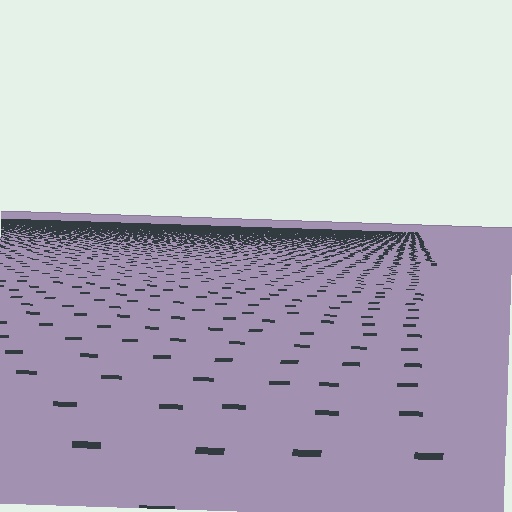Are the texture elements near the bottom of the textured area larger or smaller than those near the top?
Larger. Near the bottom, elements are closer to the viewer and appear at a bigger on-screen size.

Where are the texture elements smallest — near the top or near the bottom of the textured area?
Near the top.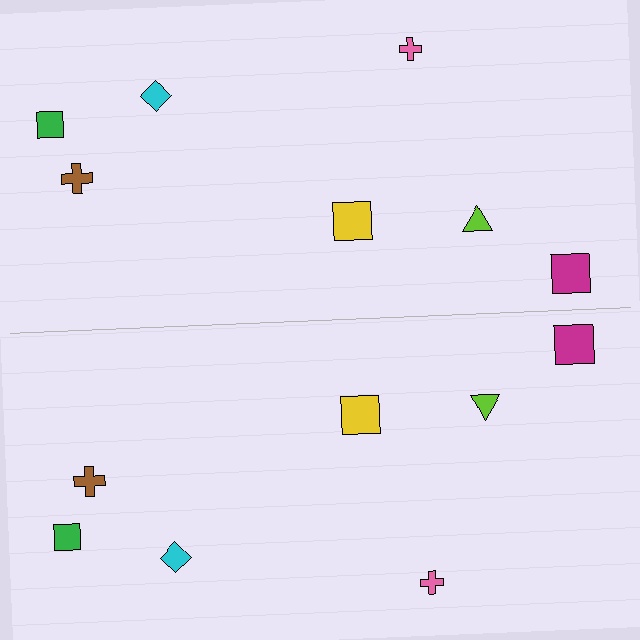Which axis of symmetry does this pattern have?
The pattern has a horizontal axis of symmetry running through the center of the image.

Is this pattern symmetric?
Yes, this pattern has bilateral (reflection) symmetry.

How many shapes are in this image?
There are 14 shapes in this image.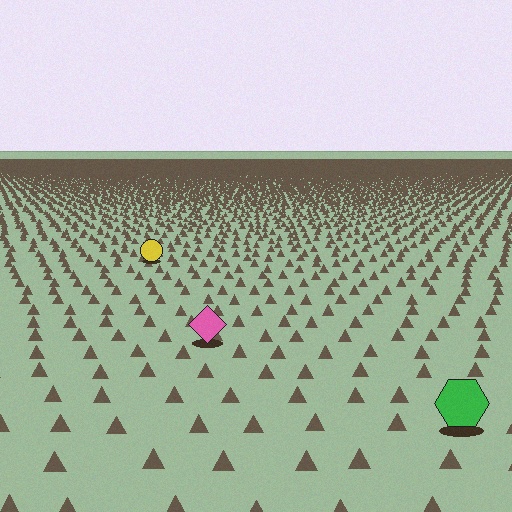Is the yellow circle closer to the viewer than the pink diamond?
No. The pink diamond is closer — you can tell from the texture gradient: the ground texture is coarser near it.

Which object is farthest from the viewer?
The yellow circle is farthest from the viewer. It appears smaller and the ground texture around it is denser.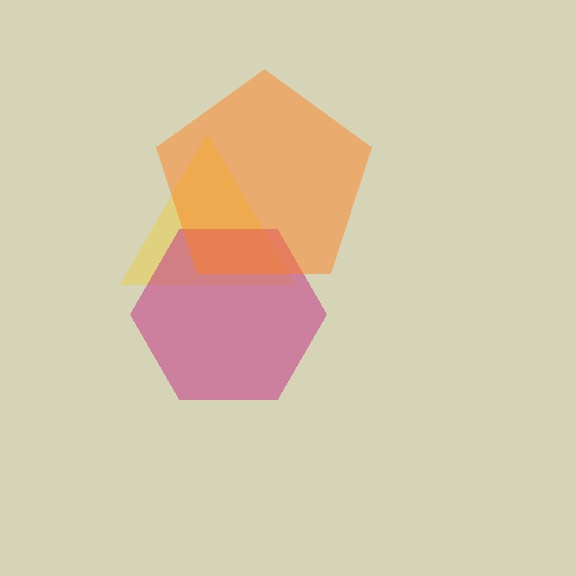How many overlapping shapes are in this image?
There are 3 overlapping shapes in the image.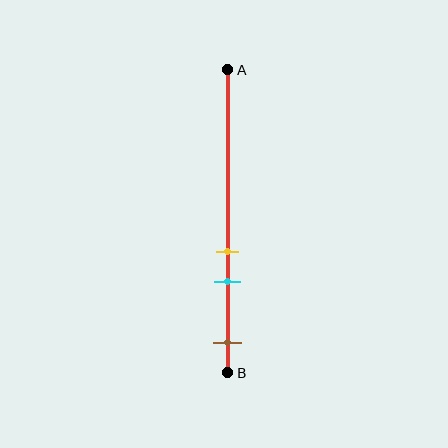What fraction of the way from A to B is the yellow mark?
The yellow mark is approximately 60% (0.6) of the way from A to B.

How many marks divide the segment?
There are 3 marks dividing the segment.